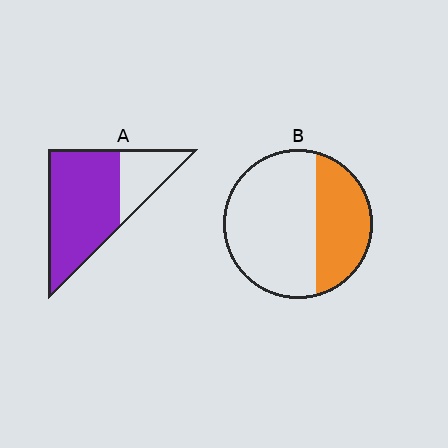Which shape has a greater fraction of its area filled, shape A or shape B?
Shape A.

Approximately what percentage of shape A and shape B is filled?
A is approximately 75% and B is approximately 35%.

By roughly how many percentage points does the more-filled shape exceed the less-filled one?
By roughly 40 percentage points (A over B).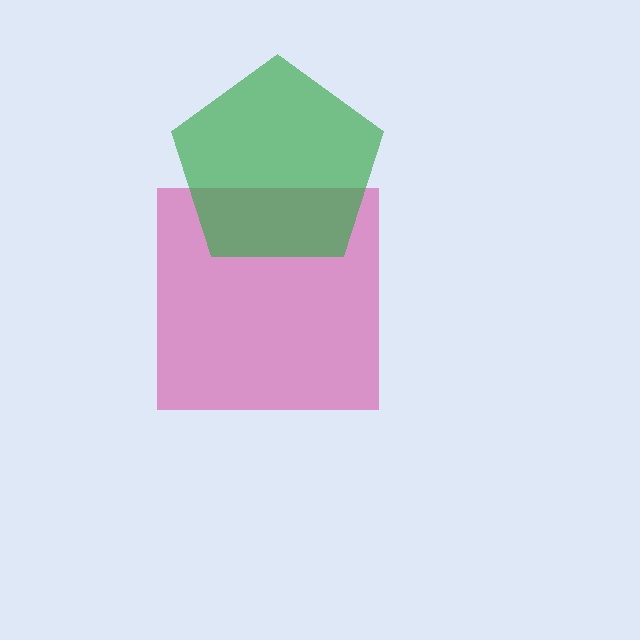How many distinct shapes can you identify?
There are 2 distinct shapes: a magenta square, a green pentagon.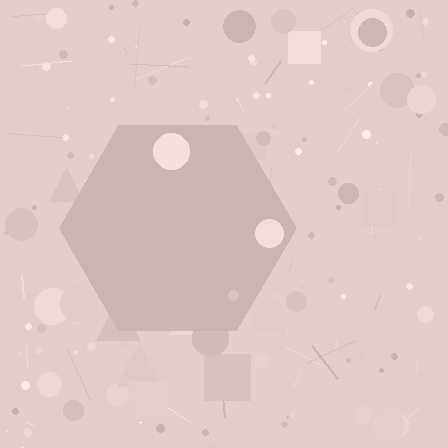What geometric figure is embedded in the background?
A hexagon is embedded in the background.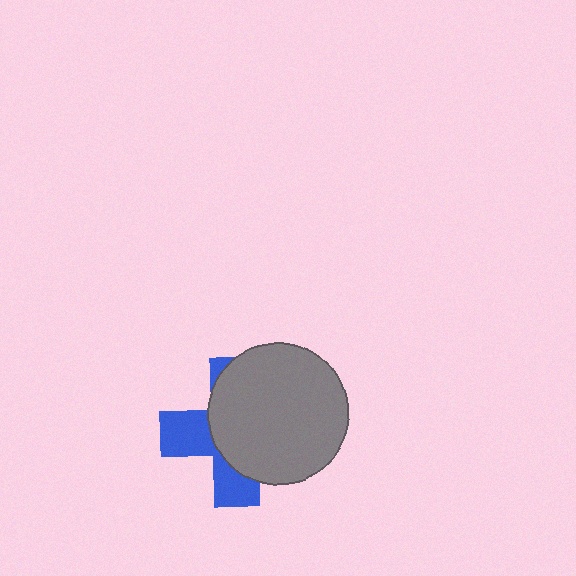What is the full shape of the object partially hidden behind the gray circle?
The partially hidden object is a blue cross.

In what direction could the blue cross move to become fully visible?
The blue cross could move left. That would shift it out from behind the gray circle entirely.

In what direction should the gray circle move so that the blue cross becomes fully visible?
The gray circle should move right. That is the shortest direction to clear the overlap and leave the blue cross fully visible.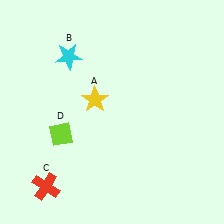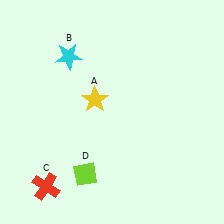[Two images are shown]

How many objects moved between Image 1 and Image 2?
1 object moved between the two images.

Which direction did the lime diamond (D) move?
The lime diamond (D) moved down.